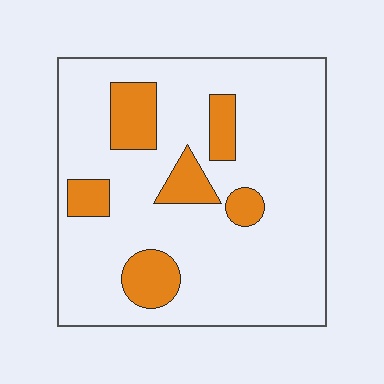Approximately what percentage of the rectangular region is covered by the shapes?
Approximately 20%.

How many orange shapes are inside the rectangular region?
6.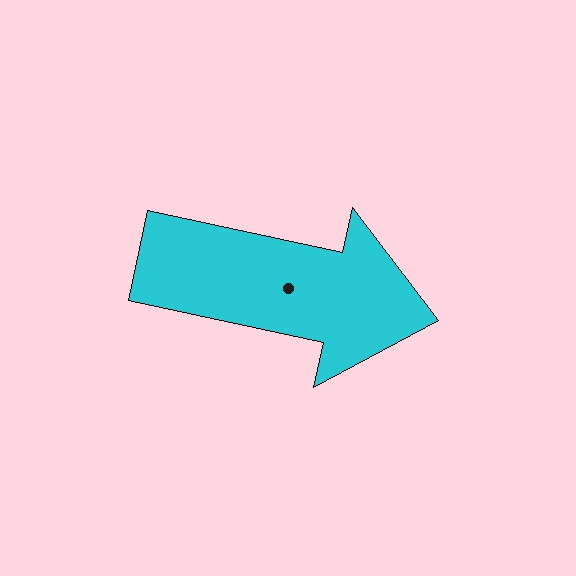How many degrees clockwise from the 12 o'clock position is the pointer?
Approximately 102 degrees.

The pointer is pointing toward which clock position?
Roughly 3 o'clock.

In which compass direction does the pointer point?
East.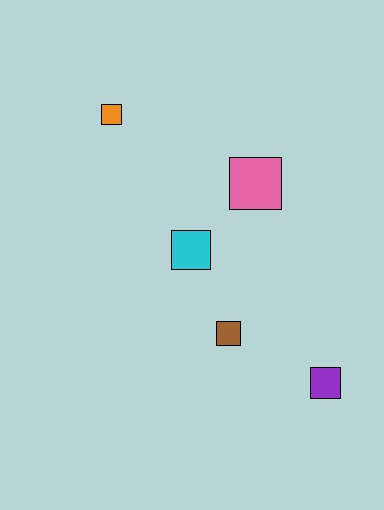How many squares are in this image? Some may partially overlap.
There are 5 squares.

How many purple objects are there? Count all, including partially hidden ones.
There is 1 purple object.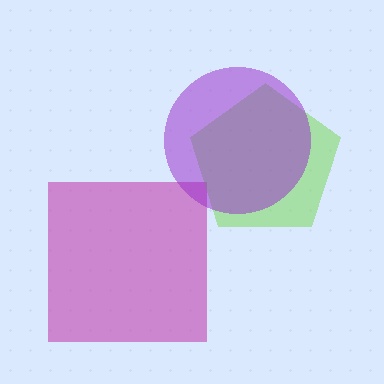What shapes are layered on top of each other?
The layered shapes are: a magenta square, a lime pentagon, a purple circle.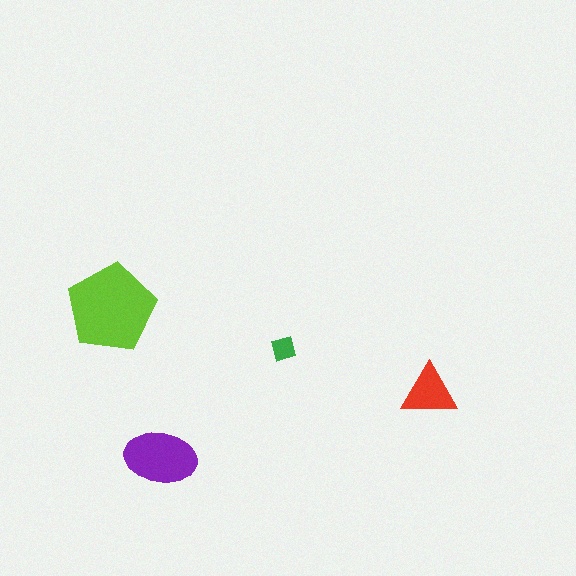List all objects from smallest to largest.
The green diamond, the red triangle, the purple ellipse, the lime pentagon.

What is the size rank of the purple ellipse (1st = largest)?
2nd.